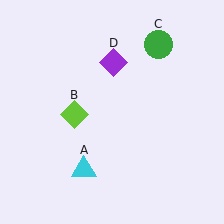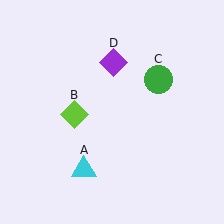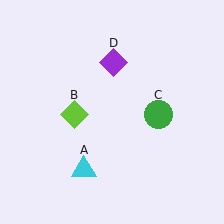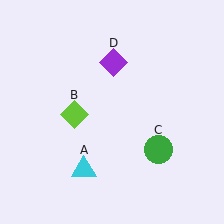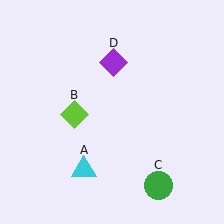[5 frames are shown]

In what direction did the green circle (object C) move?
The green circle (object C) moved down.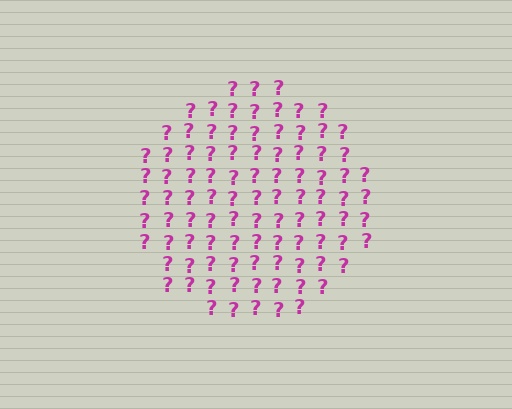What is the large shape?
The large shape is a circle.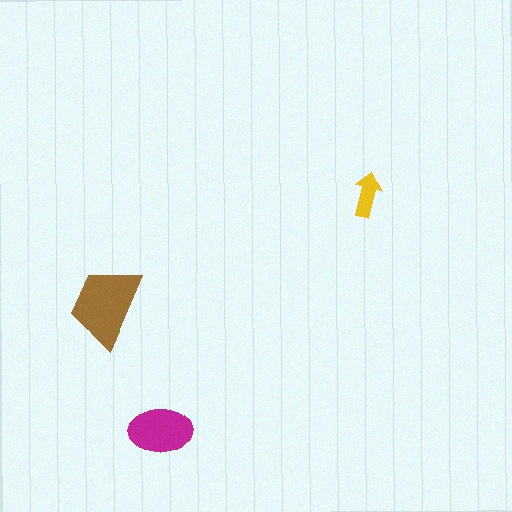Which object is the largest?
The brown trapezoid.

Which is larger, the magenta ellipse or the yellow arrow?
The magenta ellipse.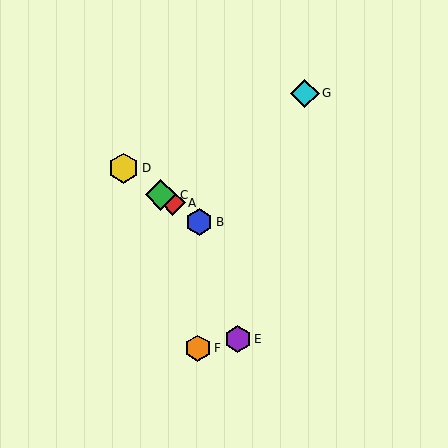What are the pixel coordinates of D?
Object D is at (124, 168).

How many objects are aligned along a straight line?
4 objects (A, B, C, D) are aligned along a straight line.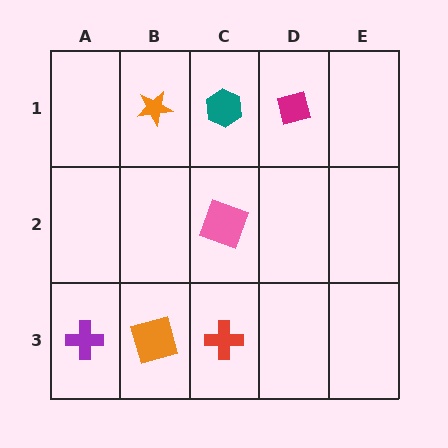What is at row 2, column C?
A pink square.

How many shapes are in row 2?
1 shape.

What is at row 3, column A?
A purple cross.